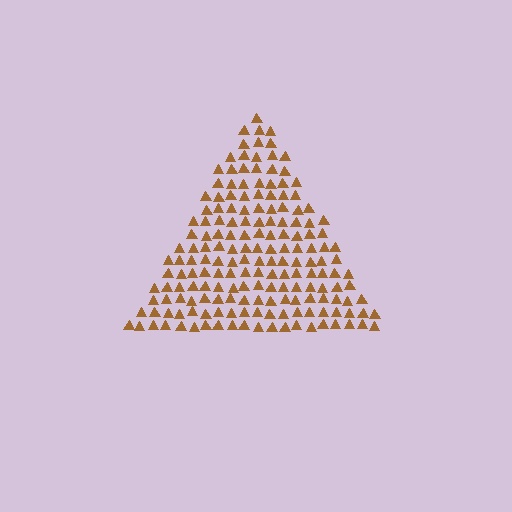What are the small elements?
The small elements are triangles.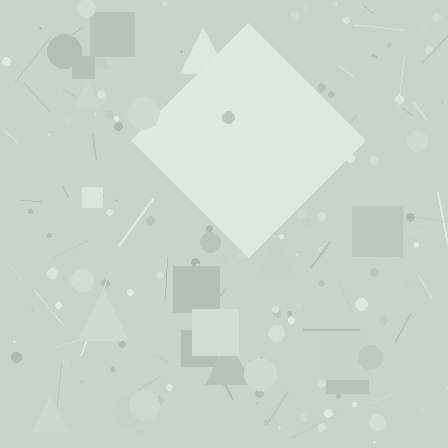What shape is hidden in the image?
A diamond is hidden in the image.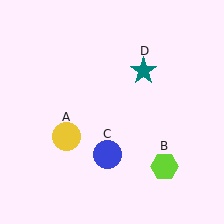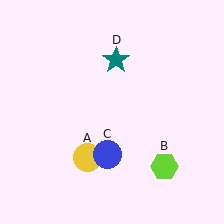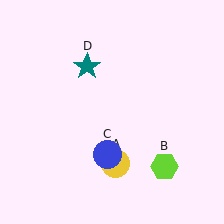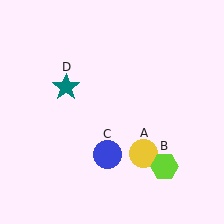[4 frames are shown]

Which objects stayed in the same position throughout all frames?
Lime hexagon (object B) and blue circle (object C) remained stationary.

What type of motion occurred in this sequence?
The yellow circle (object A), teal star (object D) rotated counterclockwise around the center of the scene.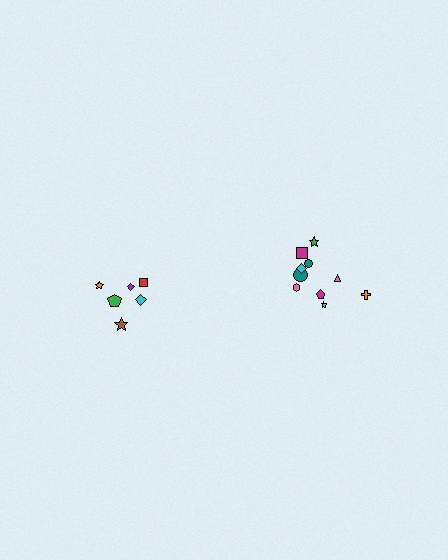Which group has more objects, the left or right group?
The right group.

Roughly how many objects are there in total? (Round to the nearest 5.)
Roughly 15 objects in total.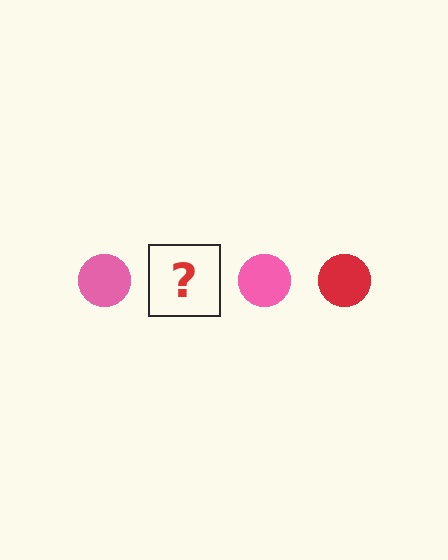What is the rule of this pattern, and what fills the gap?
The rule is that the pattern cycles through pink, red circles. The gap should be filled with a red circle.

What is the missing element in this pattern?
The missing element is a red circle.